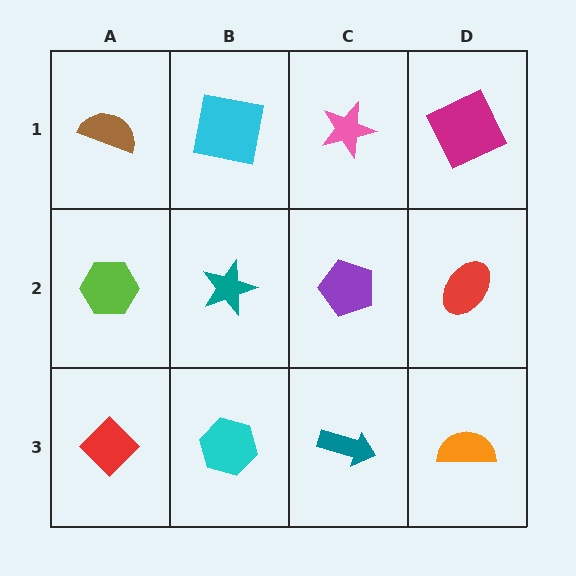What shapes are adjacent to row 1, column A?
A lime hexagon (row 2, column A), a cyan square (row 1, column B).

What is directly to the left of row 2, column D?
A purple pentagon.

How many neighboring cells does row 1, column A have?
2.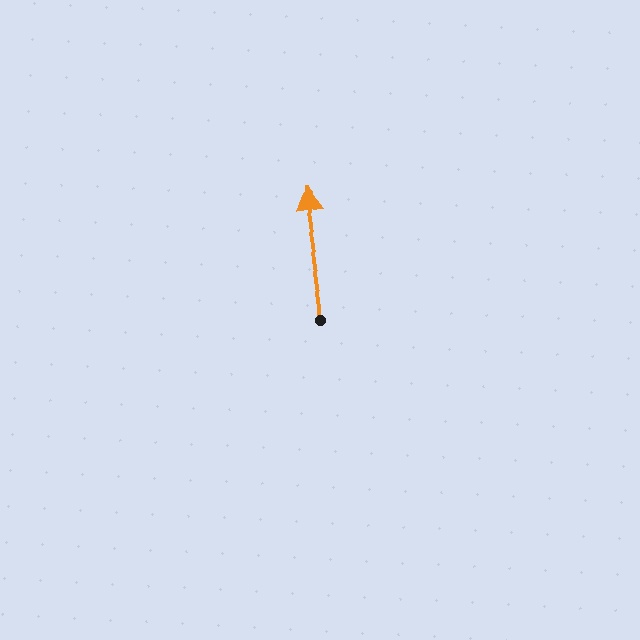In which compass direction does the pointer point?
North.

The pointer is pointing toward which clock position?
Roughly 12 o'clock.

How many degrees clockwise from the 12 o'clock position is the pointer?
Approximately 352 degrees.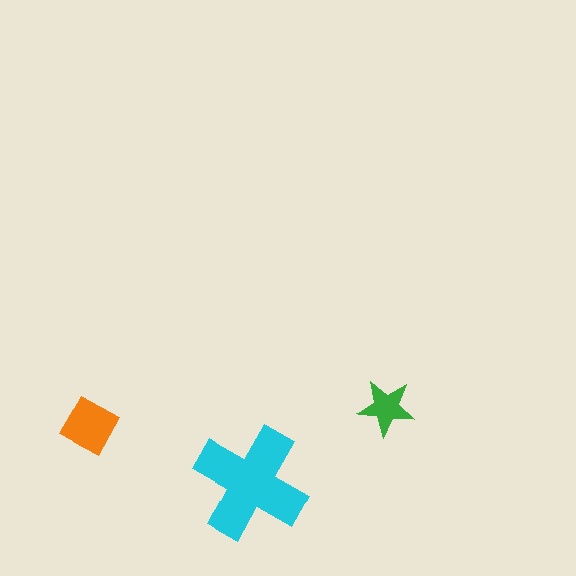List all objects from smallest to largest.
The green star, the orange square, the cyan cross.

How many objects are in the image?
There are 3 objects in the image.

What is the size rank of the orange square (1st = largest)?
2nd.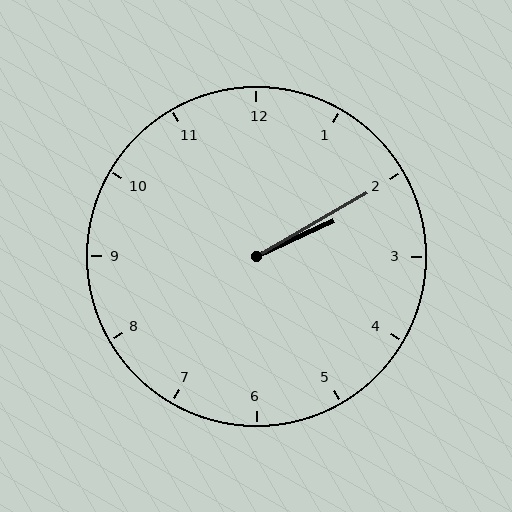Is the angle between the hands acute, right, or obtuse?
It is acute.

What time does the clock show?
2:10.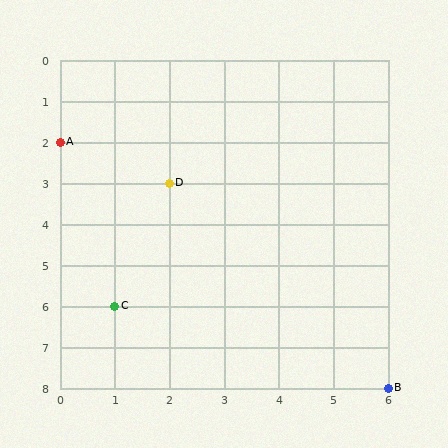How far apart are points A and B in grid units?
Points A and B are 6 columns and 6 rows apart (about 8.5 grid units diagonally).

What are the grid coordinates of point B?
Point B is at grid coordinates (6, 8).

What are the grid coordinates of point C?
Point C is at grid coordinates (1, 6).